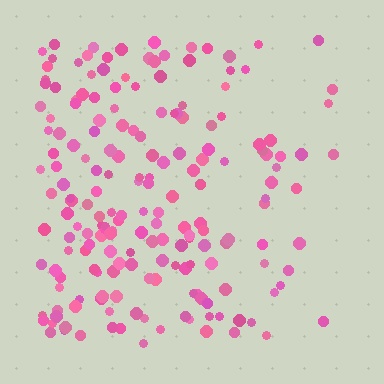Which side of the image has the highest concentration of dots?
The left.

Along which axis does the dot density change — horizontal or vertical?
Horizontal.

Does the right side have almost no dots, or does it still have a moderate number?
Still a moderate number, just noticeably fewer than the left.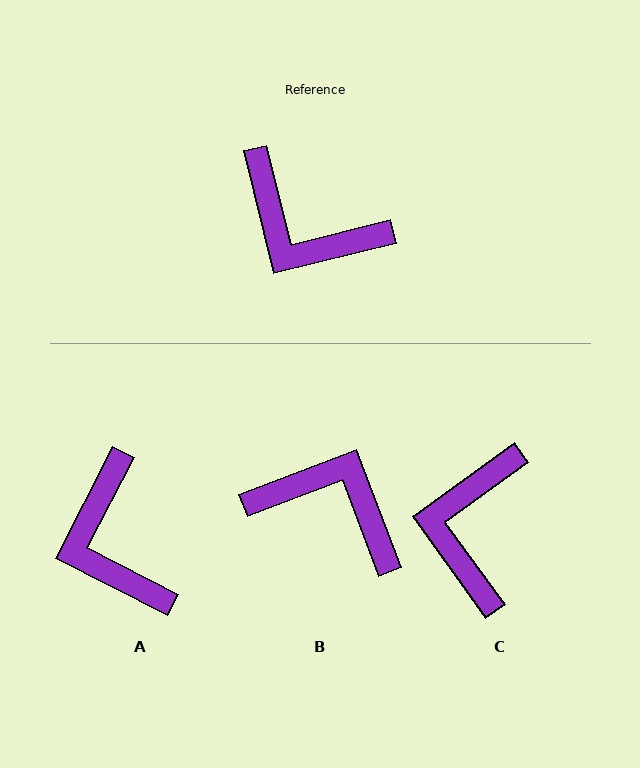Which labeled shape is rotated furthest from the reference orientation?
B, about 173 degrees away.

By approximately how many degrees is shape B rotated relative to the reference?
Approximately 173 degrees clockwise.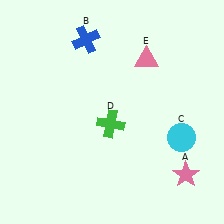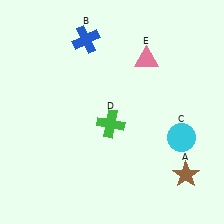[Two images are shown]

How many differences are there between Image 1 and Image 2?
There is 1 difference between the two images.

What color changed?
The star (A) changed from pink in Image 1 to brown in Image 2.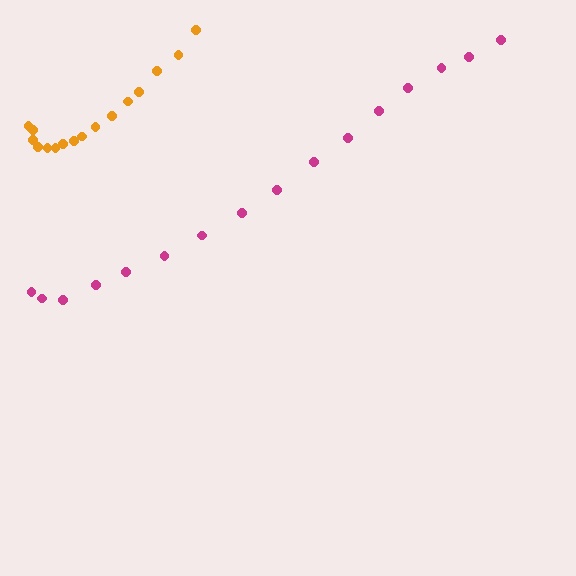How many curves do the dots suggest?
There are 2 distinct paths.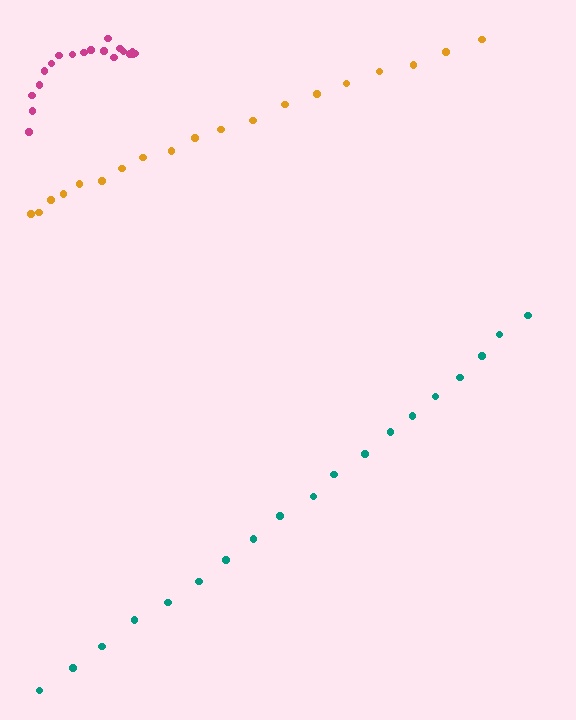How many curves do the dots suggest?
There are 3 distinct paths.